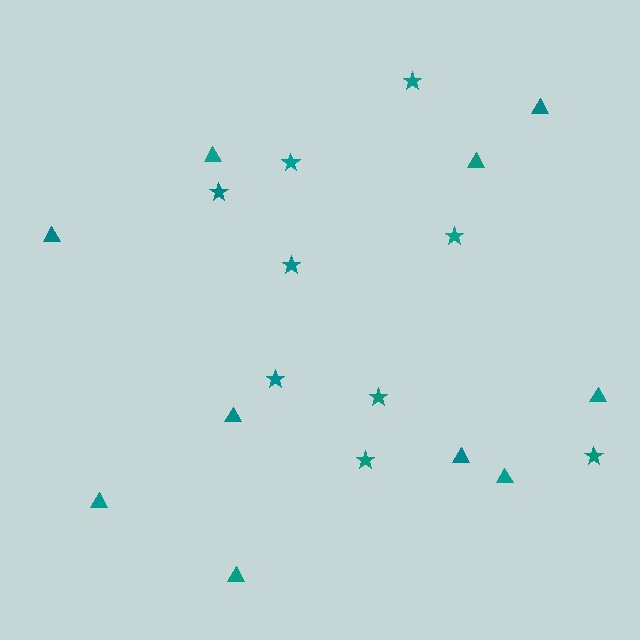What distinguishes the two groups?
There are 2 groups: one group of triangles (10) and one group of stars (9).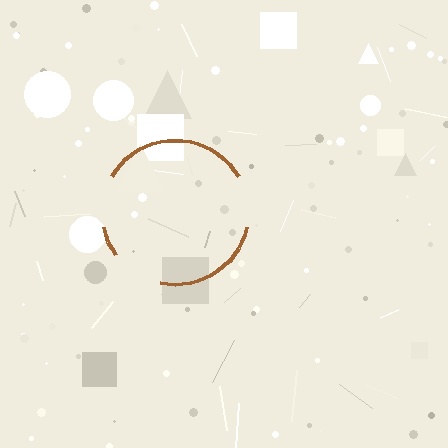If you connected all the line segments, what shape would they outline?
They would outline a circle.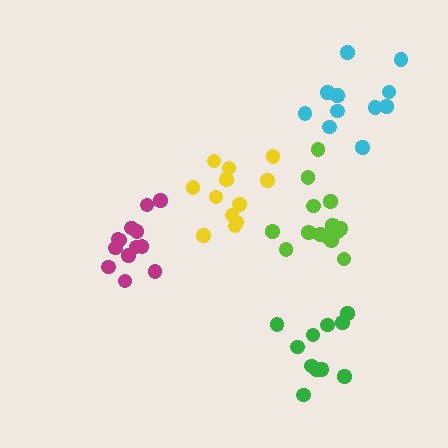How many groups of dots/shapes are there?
There are 5 groups.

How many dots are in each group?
Group 1: 14 dots, Group 2: 13 dots, Group 3: 12 dots, Group 4: 12 dots, Group 5: 11 dots (62 total).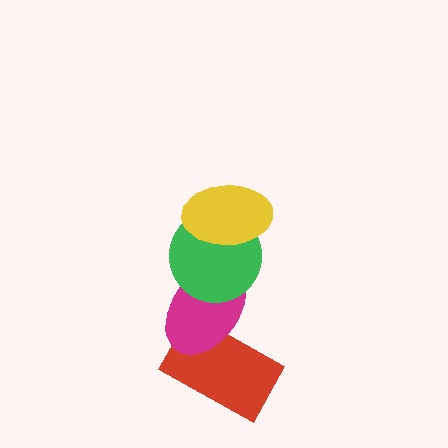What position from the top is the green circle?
The green circle is 2nd from the top.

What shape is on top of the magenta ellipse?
The green circle is on top of the magenta ellipse.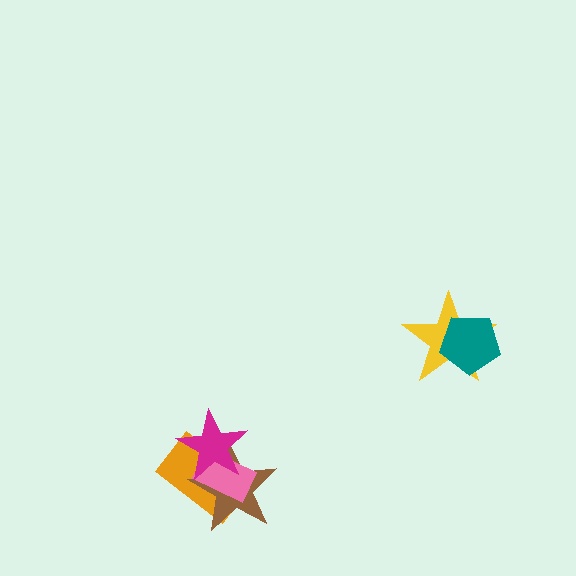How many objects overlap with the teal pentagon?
1 object overlaps with the teal pentagon.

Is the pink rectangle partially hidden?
Yes, it is partially covered by another shape.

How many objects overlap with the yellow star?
1 object overlaps with the yellow star.